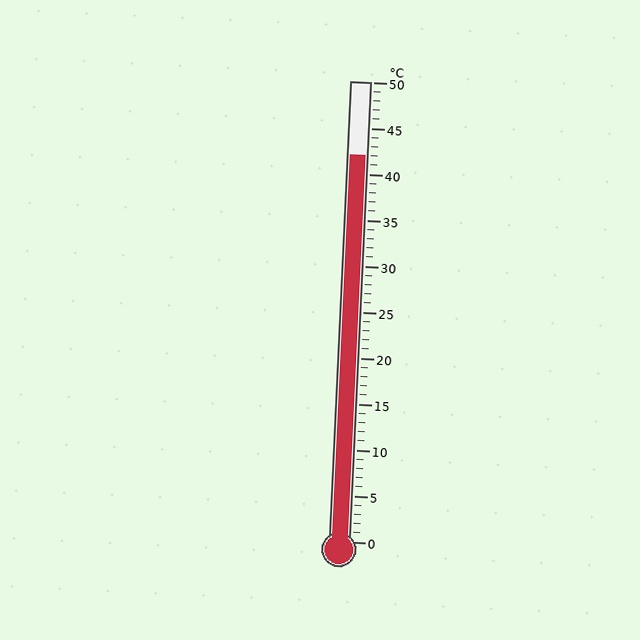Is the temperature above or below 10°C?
The temperature is above 10°C.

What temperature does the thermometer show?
The thermometer shows approximately 42°C.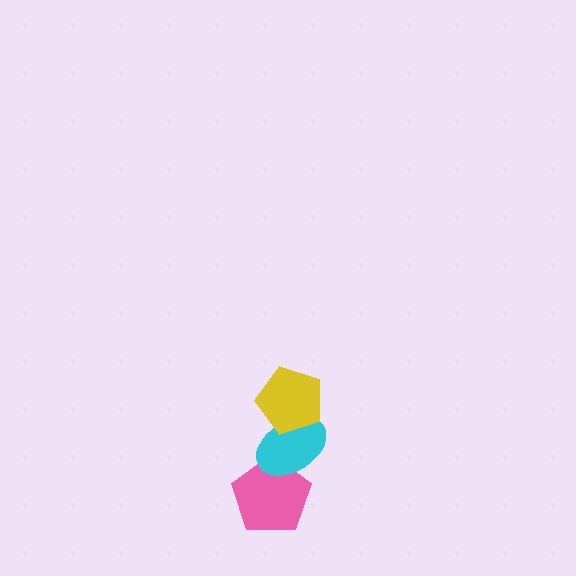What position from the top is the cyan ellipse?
The cyan ellipse is 2nd from the top.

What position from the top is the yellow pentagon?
The yellow pentagon is 1st from the top.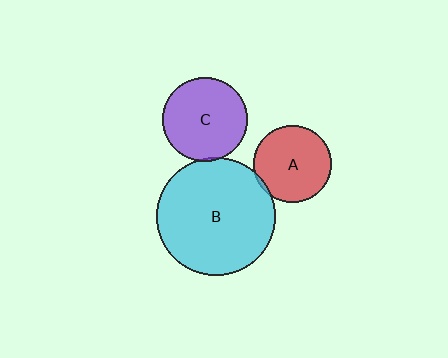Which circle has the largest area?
Circle B (cyan).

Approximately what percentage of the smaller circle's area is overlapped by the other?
Approximately 5%.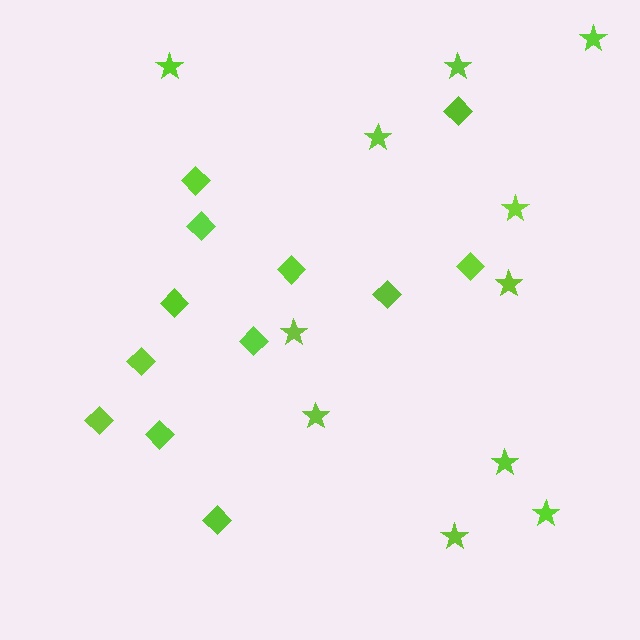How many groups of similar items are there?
There are 2 groups: one group of diamonds (12) and one group of stars (11).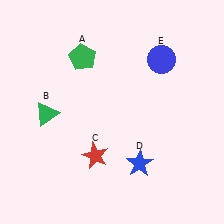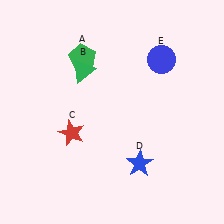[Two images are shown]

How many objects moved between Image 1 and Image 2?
2 objects moved between the two images.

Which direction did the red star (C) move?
The red star (C) moved left.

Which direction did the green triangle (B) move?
The green triangle (B) moved up.